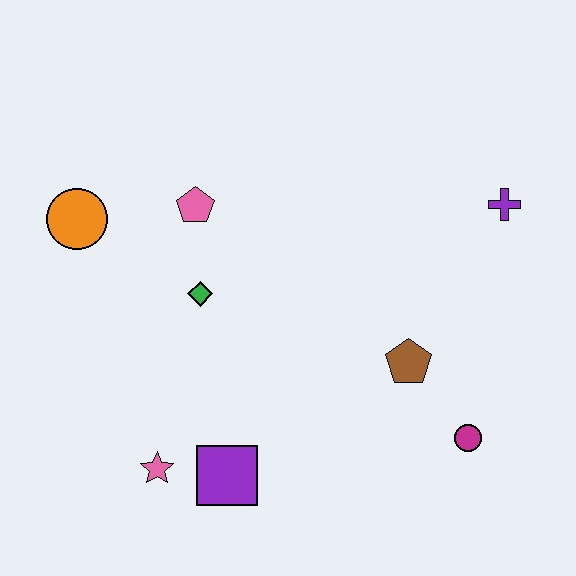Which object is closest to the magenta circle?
The brown pentagon is closest to the magenta circle.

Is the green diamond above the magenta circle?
Yes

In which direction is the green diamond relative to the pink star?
The green diamond is above the pink star.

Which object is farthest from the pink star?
The purple cross is farthest from the pink star.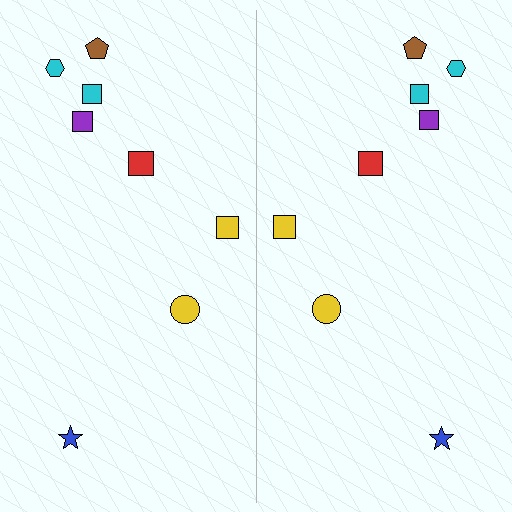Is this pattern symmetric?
Yes, this pattern has bilateral (reflection) symmetry.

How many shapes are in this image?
There are 16 shapes in this image.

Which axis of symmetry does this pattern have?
The pattern has a vertical axis of symmetry running through the center of the image.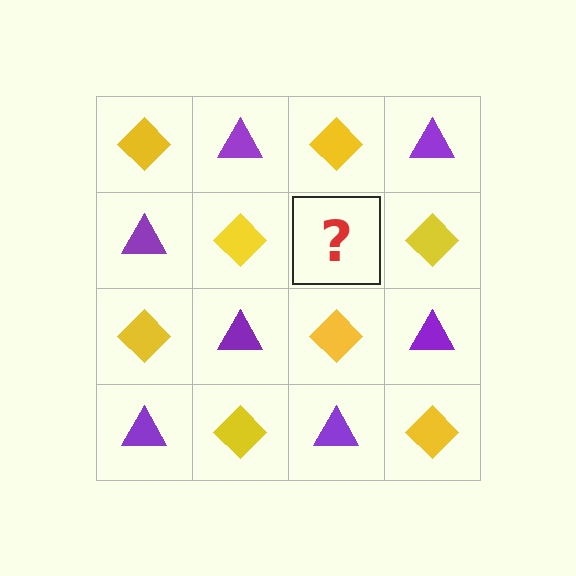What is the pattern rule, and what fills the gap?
The rule is that it alternates yellow diamond and purple triangle in a checkerboard pattern. The gap should be filled with a purple triangle.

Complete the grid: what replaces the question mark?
The question mark should be replaced with a purple triangle.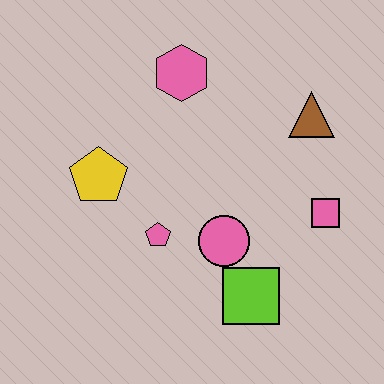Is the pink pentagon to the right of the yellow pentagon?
Yes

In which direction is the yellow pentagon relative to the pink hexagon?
The yellow pentagon is below the pink hexagon.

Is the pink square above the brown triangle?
No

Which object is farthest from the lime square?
The pink hexagon is farthest from the lime square.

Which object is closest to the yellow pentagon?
The pink pentagon is closest to the yellow pentagon.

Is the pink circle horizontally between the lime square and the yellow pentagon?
Yes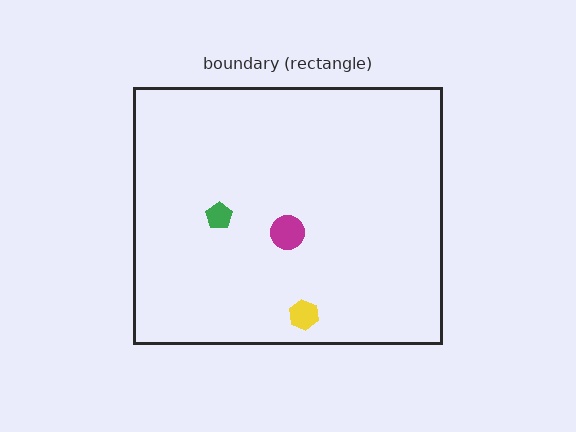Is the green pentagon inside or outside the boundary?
Inside.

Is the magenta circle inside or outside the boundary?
Inside.